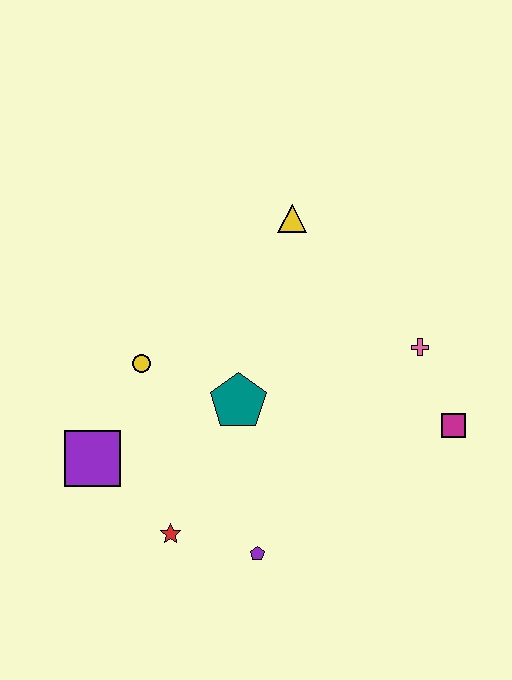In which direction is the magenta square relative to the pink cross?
The magenta square is below the pink cross.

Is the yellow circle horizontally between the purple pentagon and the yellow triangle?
No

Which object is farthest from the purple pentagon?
The yellow triangle is farthest from the purple pentagon.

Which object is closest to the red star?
The purple pentagon is closest to the red star.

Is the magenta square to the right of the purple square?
Yes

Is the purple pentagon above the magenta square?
No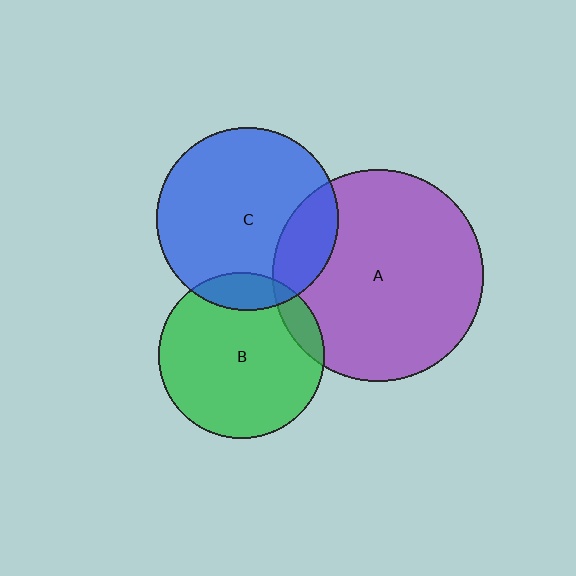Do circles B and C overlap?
Yes.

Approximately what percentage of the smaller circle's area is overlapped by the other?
Approximately 15%.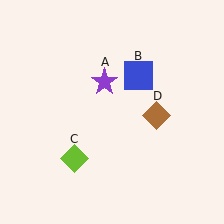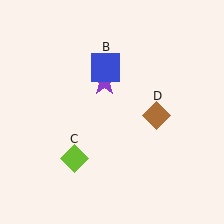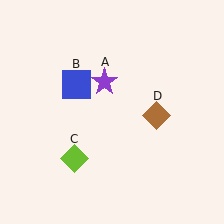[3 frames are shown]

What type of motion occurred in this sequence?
The blue square (object B) rotated counterclockwise around the center of the scene.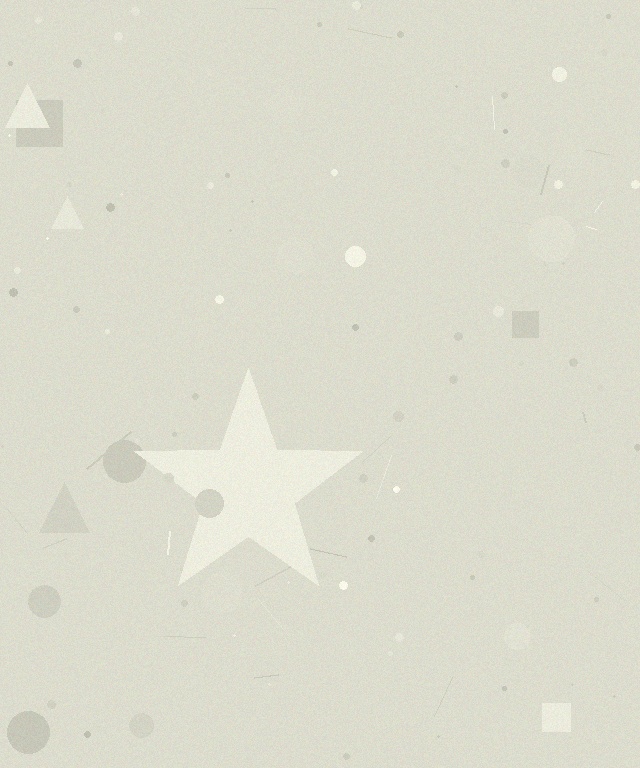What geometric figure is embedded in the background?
A star is embedded in the background.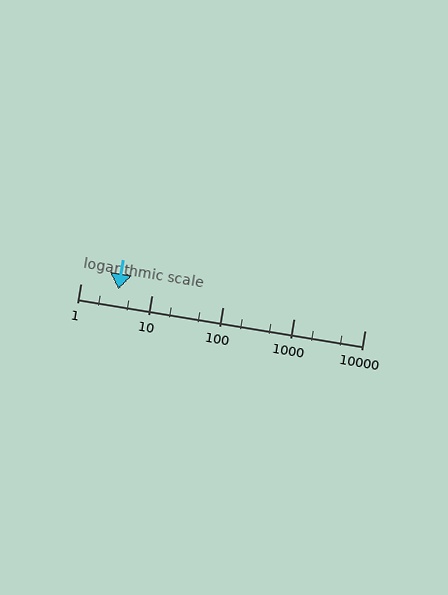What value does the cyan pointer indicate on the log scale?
The pointer indicates approximately 3.4.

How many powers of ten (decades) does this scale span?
The scale spans 4 decades, from 1 to 10000.